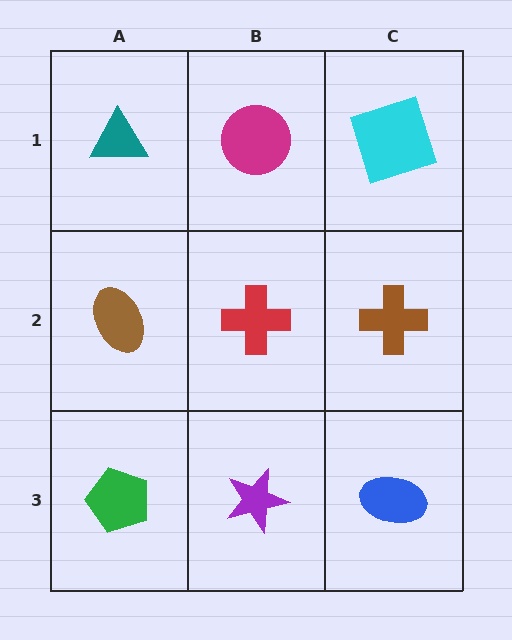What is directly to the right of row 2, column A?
A red cross.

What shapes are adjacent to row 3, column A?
A brown ellipse (row 2, column A), a purple star (row 3, column B).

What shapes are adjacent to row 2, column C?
A cyan square (row 1, column C), a blue ellipse (row 3, column C), a red cross (row 2, column B).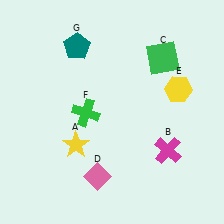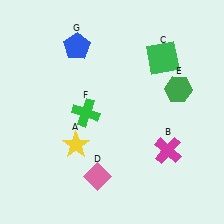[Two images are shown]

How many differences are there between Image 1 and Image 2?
There are 2 differences between the two images.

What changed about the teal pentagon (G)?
In Image 1, G is teal. In Image 2, it changed to blue.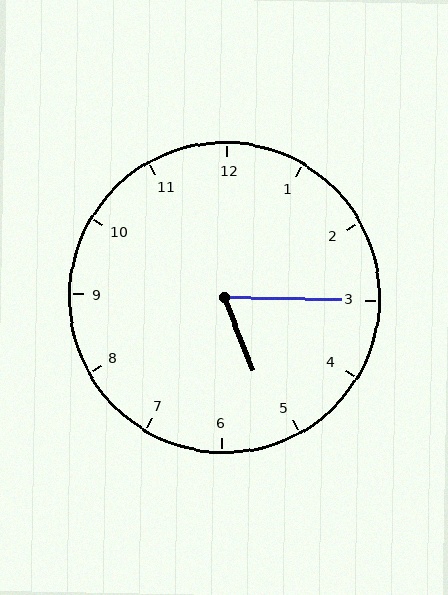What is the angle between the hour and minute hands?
Approximately 68 degrees.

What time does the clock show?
5:15.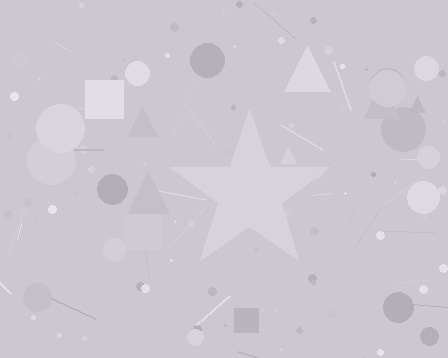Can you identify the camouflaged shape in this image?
The camouflaged shape is a star.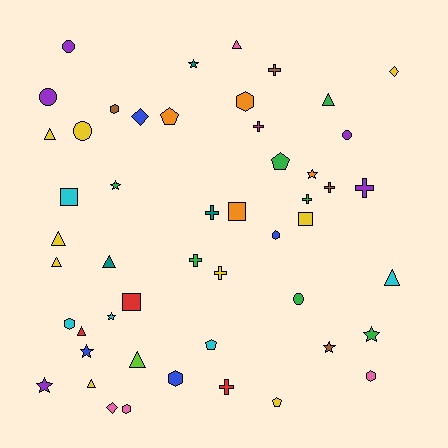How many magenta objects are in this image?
There is 1 magenta object.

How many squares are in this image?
There are 4 squares.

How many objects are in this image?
There are 50 objects.